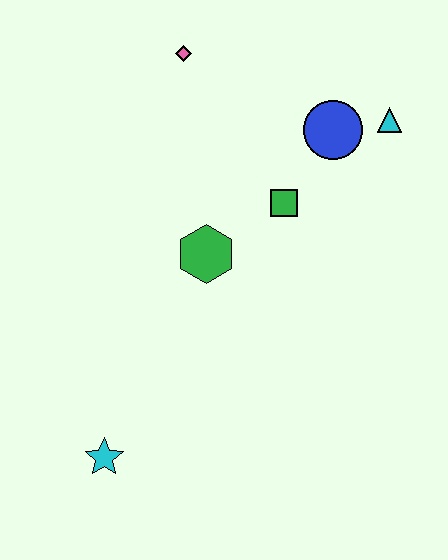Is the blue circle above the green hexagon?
Yes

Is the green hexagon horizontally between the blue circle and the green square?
No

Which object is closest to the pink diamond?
The blue circle is closest to the pink diamond.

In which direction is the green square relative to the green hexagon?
The green square is to the right of the green hexagon.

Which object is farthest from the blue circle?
The cyan star is farthest from the blue circle.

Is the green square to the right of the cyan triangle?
No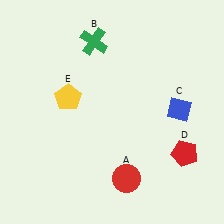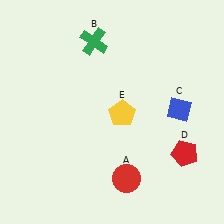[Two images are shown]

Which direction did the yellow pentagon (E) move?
The yellow pentagon (E) moved right.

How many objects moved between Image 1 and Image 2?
1 object moved between the two images.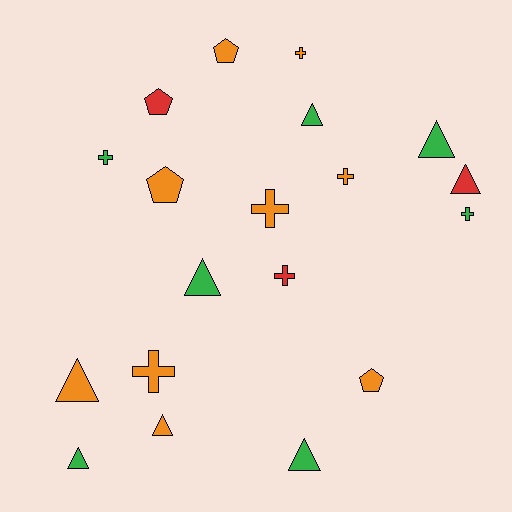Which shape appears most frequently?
Triangle, with 8 objects.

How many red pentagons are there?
There is 1 red pentagon.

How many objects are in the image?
There are 19 objects.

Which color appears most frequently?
Orange, with 9 objects.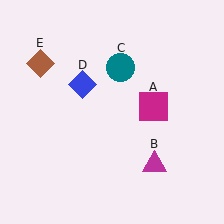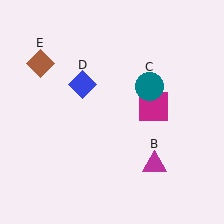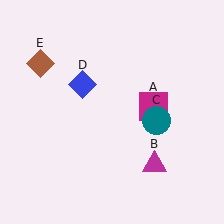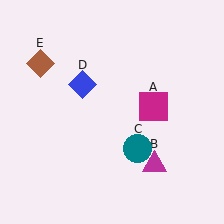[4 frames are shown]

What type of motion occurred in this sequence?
The teal circle (object C) rotated clockwise around the center of the scene.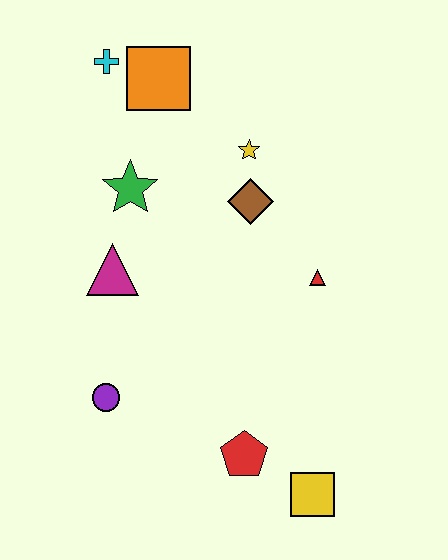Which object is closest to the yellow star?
The brown diamond is closest to the yellow star.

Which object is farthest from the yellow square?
The cyan cross is farthest from the yellow square.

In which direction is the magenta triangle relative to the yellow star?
The magenta triangle is to the left of the yellow star.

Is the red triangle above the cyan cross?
No